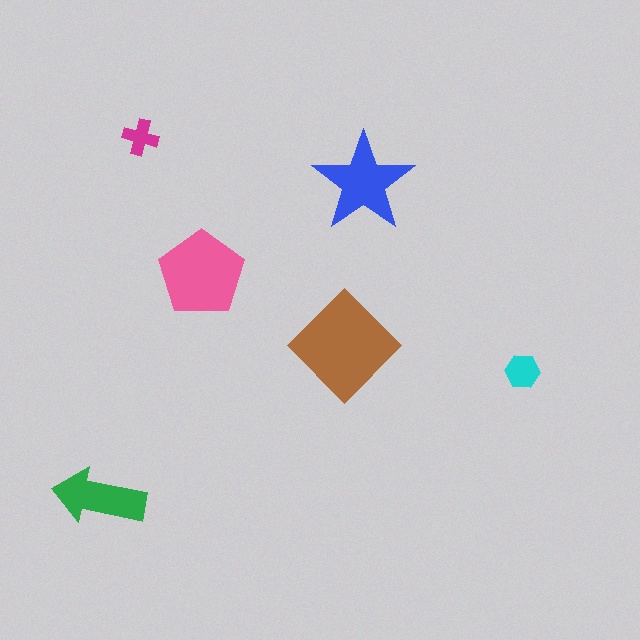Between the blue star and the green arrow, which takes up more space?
The blue star.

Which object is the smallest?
The magenta cross.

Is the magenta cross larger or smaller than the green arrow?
Smaller.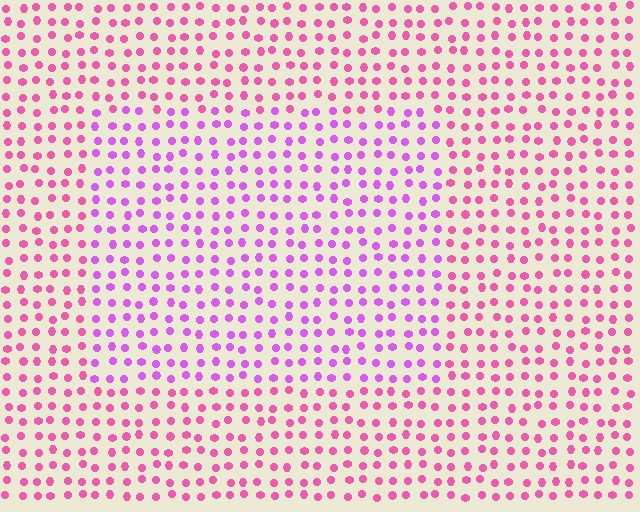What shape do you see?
I see a rectangle.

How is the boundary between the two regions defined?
The boundary is defined purely by a slight shift in hue (about 34 degrees). Spacing, size, and orientation are identical on both sides.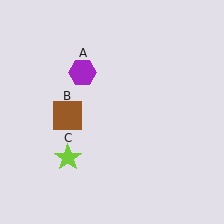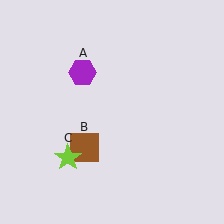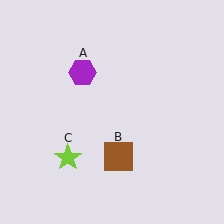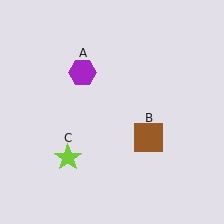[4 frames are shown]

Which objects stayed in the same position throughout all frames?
Purple hexagon (object A) and lime star (object C) remained stationary.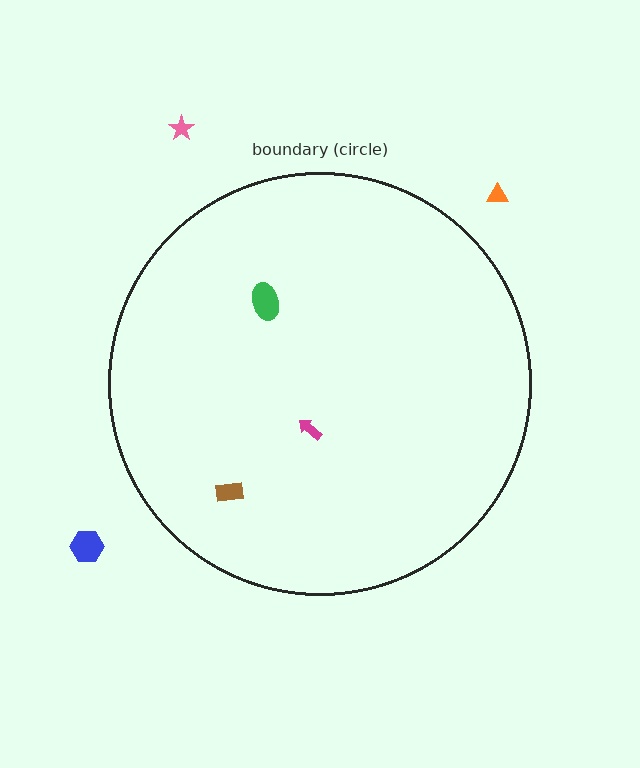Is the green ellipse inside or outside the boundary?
Inside.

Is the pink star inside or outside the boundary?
Outside.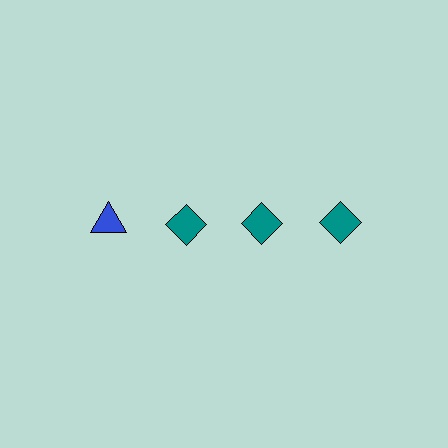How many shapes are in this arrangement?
There are 4 shapes arranged in a grid pattern.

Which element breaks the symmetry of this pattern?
The blue triangle in the top row, leftmost column breaks the symmetry. All other shapes are teal diamonds.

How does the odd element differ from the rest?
It differs in both color (blue instead of teal) and shape (triangle instead of diamond).